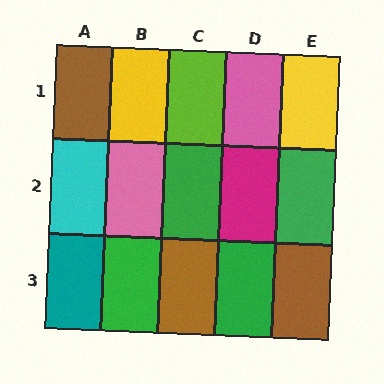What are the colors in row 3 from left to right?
Teal, green, brown, green, brown.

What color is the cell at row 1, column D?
Pink.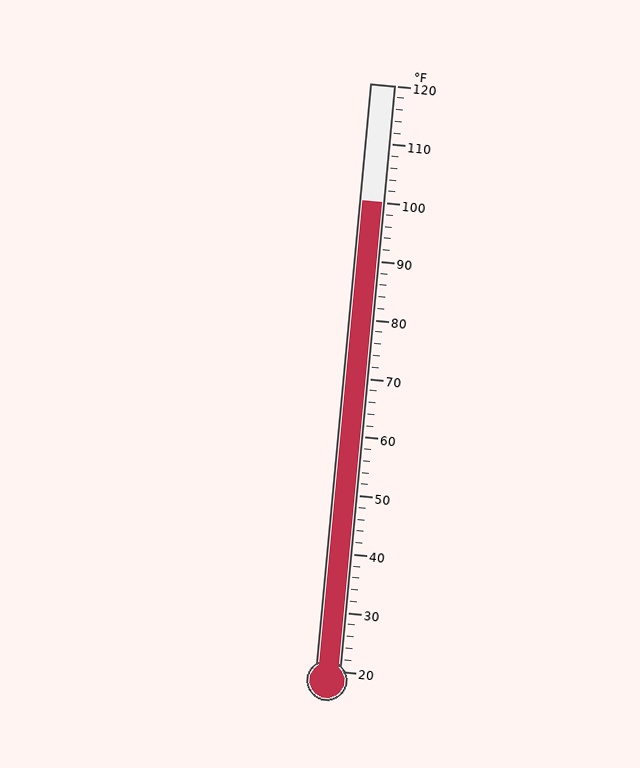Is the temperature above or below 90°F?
The temperature is above 90°F.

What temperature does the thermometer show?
The thermometer shows approximately 100°F.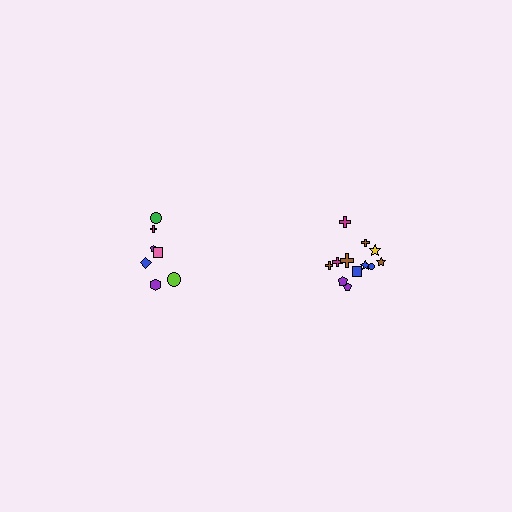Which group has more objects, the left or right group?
The right group.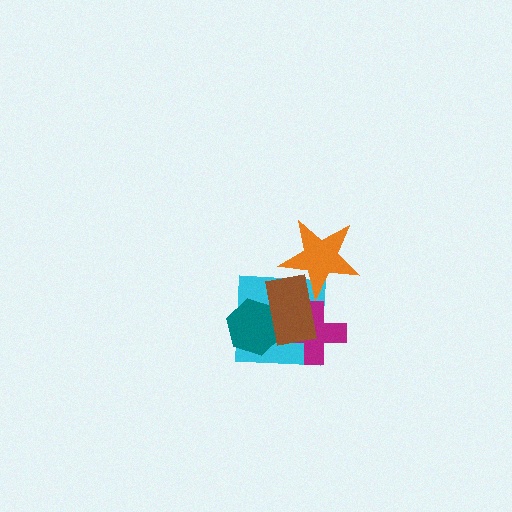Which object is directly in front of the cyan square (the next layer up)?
The magenta cross is directly in front of the cyan square.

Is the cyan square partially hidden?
Yes, it is partially covered by another shape.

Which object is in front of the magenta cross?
The brown rectangle is in front of the magenta cross.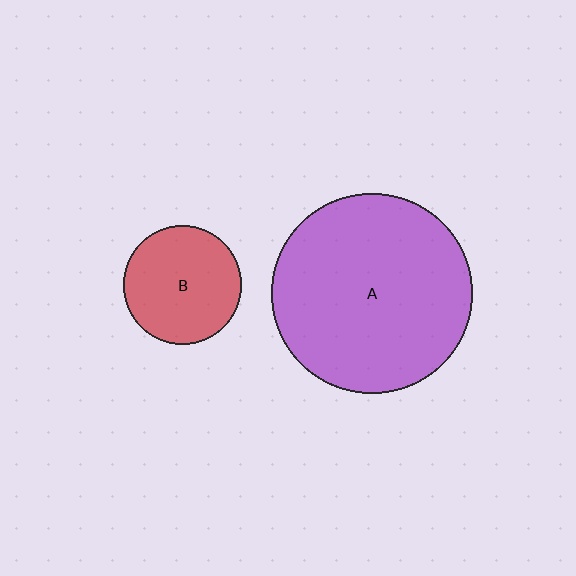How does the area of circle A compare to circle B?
Approximately 2.9 times.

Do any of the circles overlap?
No, none of the circles overlap.